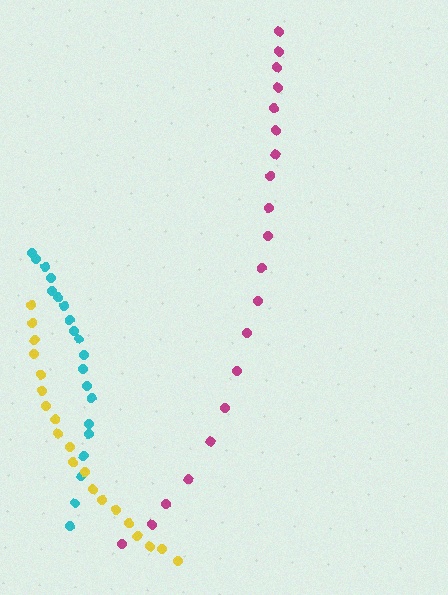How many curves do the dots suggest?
There are 3 distinct paths.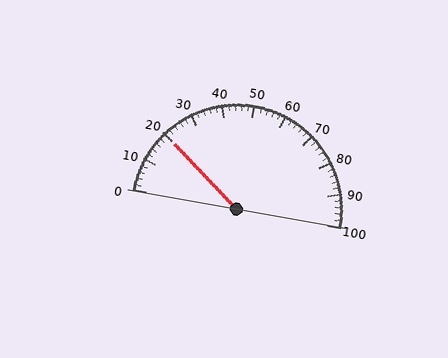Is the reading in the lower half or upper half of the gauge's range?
The reading is in the lower half of the range (0 to 100).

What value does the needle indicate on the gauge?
The needle indicates approximately 20.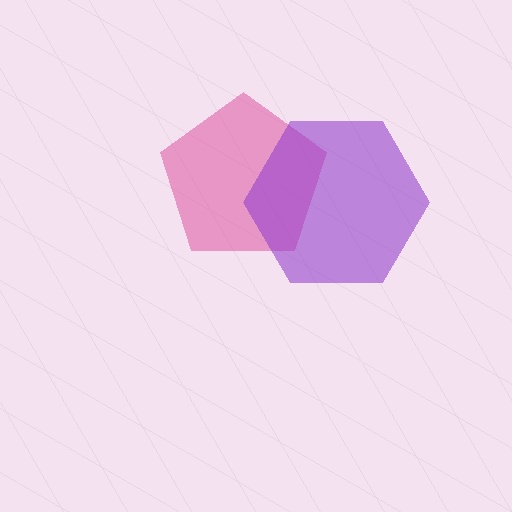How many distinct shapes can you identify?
There are 2 distinct shapes: a pink pentagon, a purple hexagon.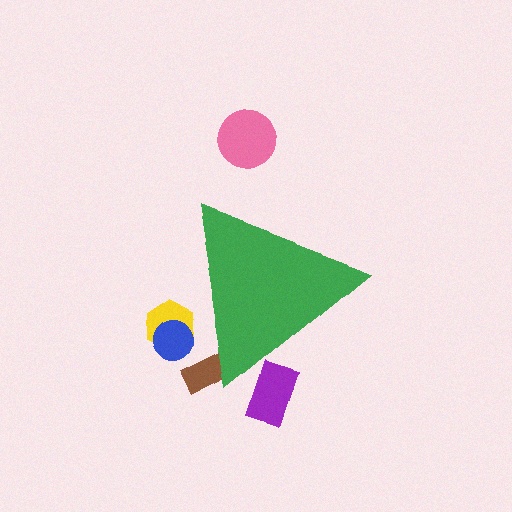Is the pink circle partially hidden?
No, the pink circle is fully visible.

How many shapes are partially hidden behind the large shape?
4 shapes are partially hidden.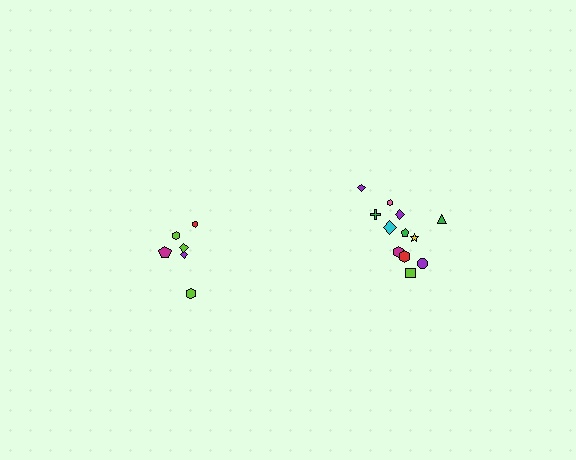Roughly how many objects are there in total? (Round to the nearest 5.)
Roughly 20 objects in total.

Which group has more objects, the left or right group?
The right group.